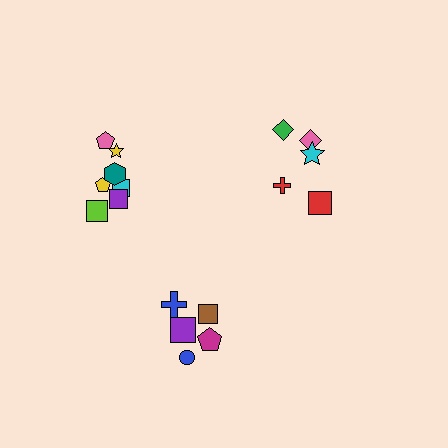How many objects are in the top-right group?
There are 5 objects.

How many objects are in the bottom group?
There are 5 objects.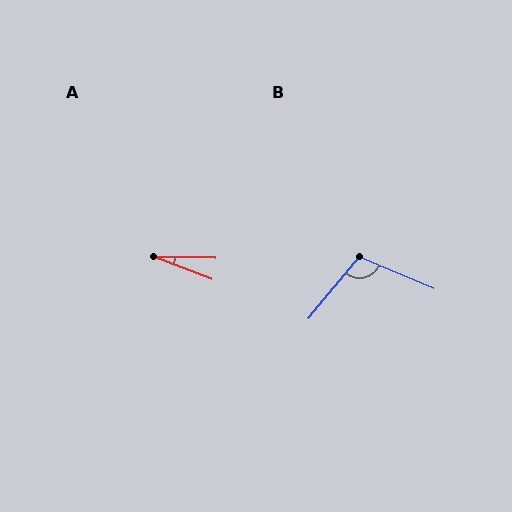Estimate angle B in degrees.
Approximately 106 degrees.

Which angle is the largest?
B, at approximately 106 degrees.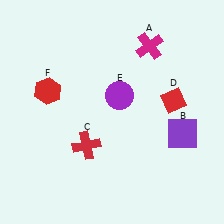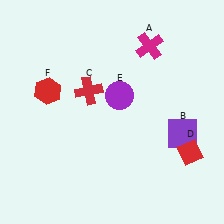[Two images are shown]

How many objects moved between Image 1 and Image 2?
2 objects moved between the two images.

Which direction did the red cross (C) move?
The red cross (C) moved up.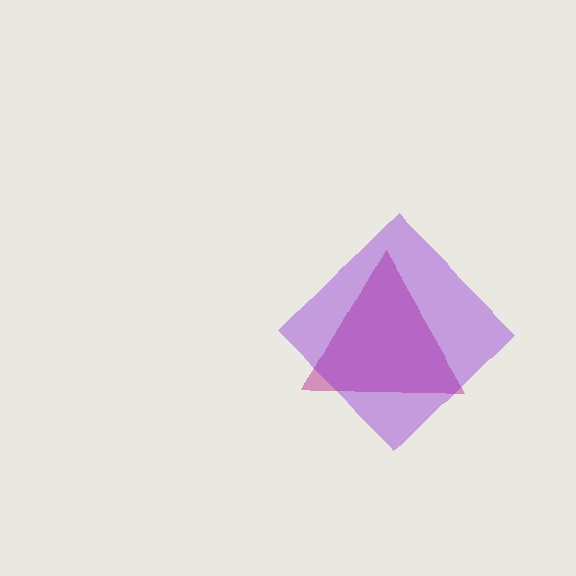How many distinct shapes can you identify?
There are 2 distinct shapes: a magenta triangle, a purple diamond.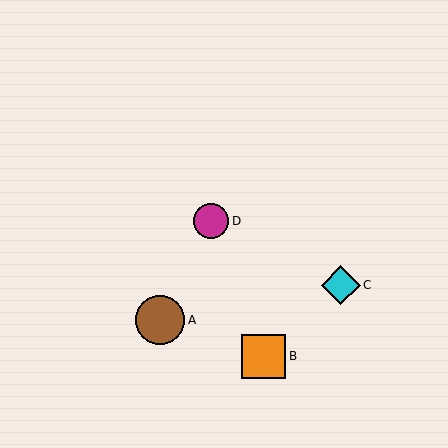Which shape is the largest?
The brown circle (labeled A) is the largest.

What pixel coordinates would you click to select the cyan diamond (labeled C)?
Click at (341, 285) to select the cyan diamond C.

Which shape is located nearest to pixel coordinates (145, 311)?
The brown circle (labeled A) at (160, 320) is nearest to that location.